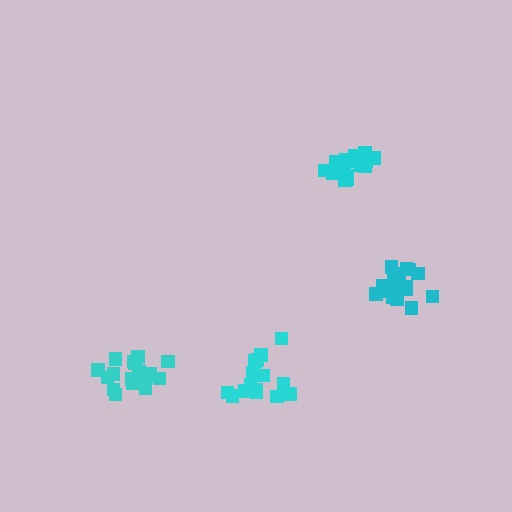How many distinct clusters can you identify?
There are 4 distinct clusters.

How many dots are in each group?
Group 1: 19 dots, Group 2: 15 dots, Group 3: 18 dots, Group 4: 19 dots (71 total).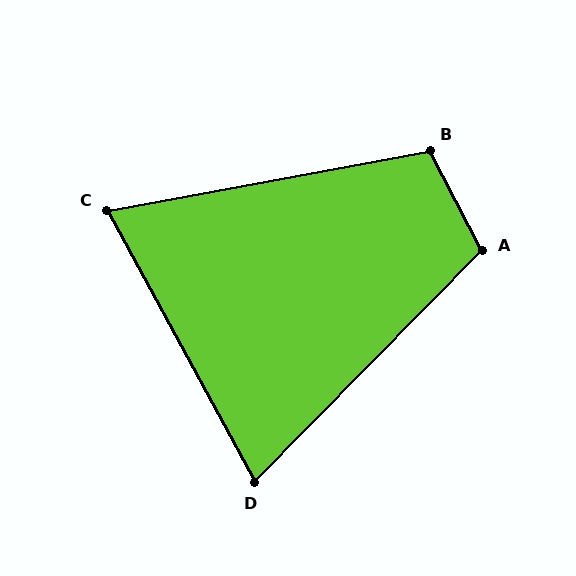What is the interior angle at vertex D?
Approximately 73 degrees (acute).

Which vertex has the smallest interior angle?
C, at approximately 72 degrees.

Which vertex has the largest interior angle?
A, at approximately 108 degrees.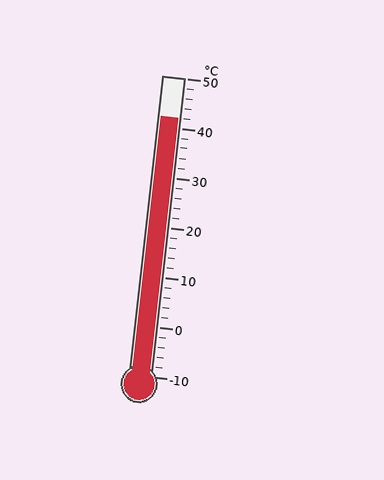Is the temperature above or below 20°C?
The temperature is above 20°C.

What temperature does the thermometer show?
The thermometer shows approximately 42°C.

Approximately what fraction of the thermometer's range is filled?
The thermometer is filled to approximately 85% of its range.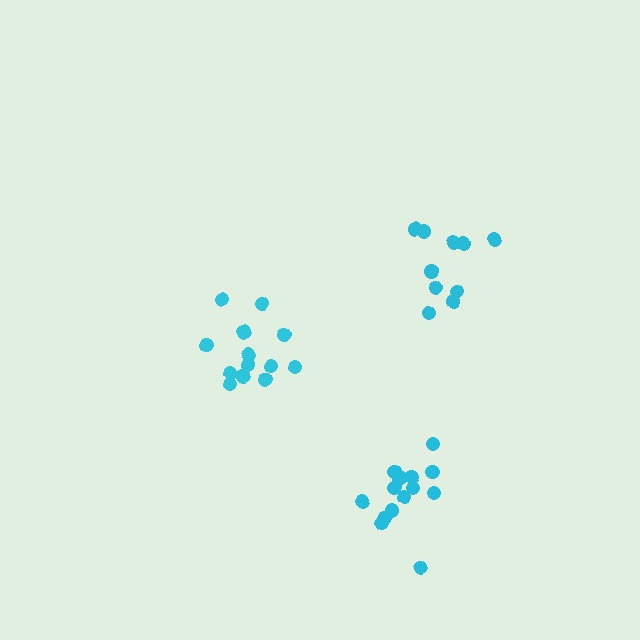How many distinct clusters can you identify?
There are 3 distinct clusters.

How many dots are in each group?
Group 1: 13 dots, Group 2: 14 dots, Group 3: 10 dots (37 total).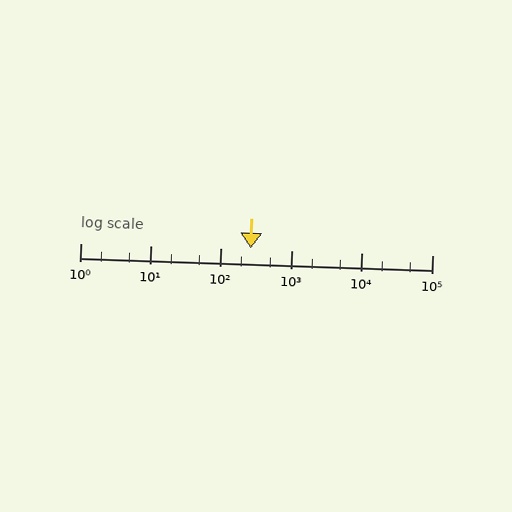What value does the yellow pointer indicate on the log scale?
The pointer indicates approximately 260.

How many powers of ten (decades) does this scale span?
The scale spans 5 decades, from 1 to 100000.